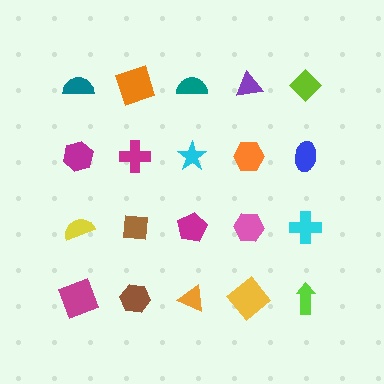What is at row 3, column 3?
A magenta pentagon.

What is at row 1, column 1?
A teal semicircle.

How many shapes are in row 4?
5 shapes.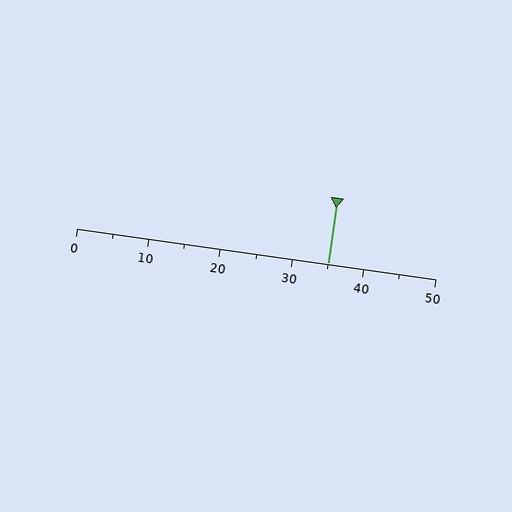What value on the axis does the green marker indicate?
The marker indicates approximately 35.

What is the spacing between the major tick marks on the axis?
The major ticks are spaced 10 apart.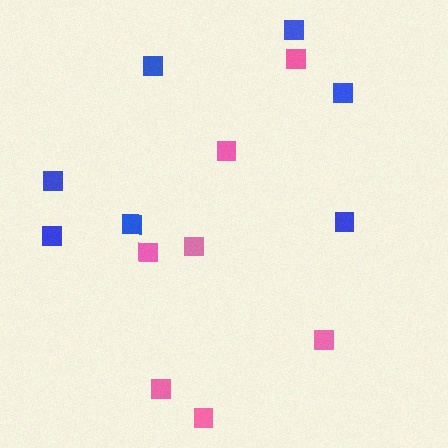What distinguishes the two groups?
There are 2 groups: one group of blue squares (7) and one group of pink squares (7).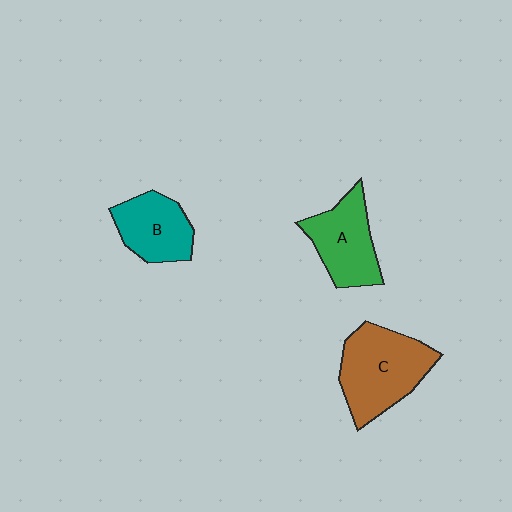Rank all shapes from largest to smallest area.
From largest to smallest: C (brown), A (green), B (teal).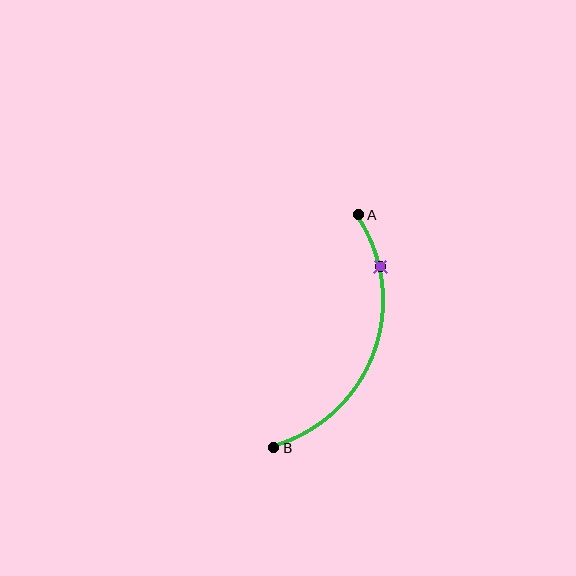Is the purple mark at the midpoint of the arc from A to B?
No. The purple mark lies on the arc but is closer to endpoint A. The arc midpoint would be at the point on the curve equidistant along the arc from both A and B.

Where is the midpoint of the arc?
The arc midpoint is the point on the curve farthest from the straight line joining A and B. It sits to the right of that line.